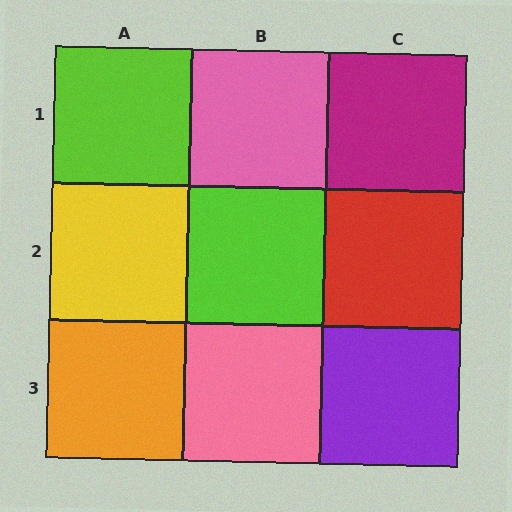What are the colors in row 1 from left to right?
Lime, pink, magenta.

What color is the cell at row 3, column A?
Orange.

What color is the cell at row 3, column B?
Pink.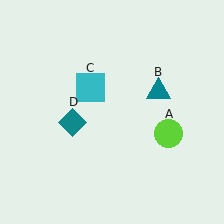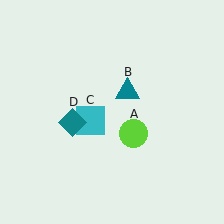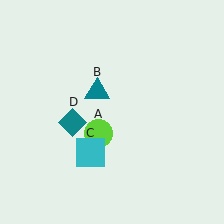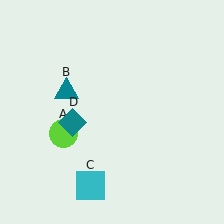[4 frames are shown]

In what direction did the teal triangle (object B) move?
The teal triangle (object B) moved left.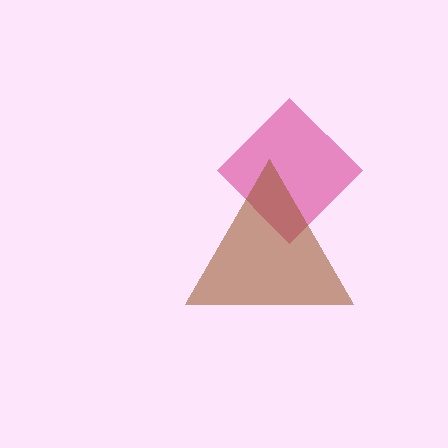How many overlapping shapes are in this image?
There are 2 overlapping shapes in the image.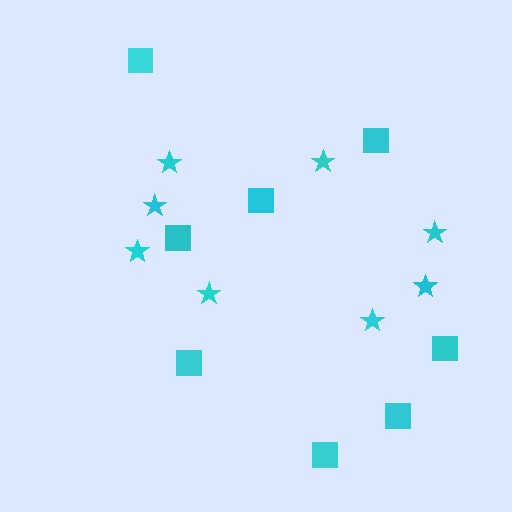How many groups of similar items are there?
There are 2 groups: one group of stars (8) and one group of squares (8).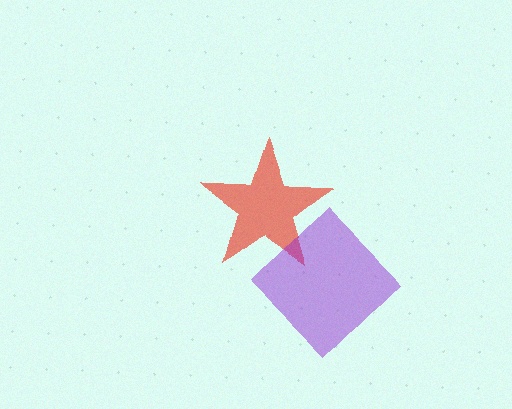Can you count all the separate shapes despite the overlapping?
Yes, there are 2 separate shapes.